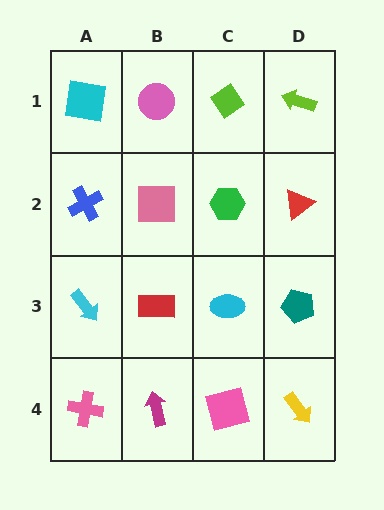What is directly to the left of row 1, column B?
A cyan square.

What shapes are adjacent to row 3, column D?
A red triangle (row 2, column D), a yellow arrow (row 4, column D), a cyan ellipse (row 3, column C).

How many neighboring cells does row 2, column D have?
3.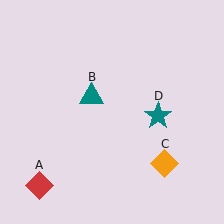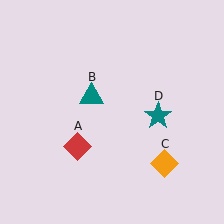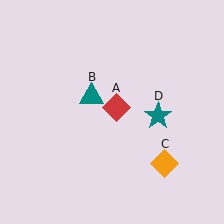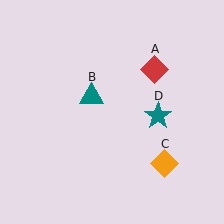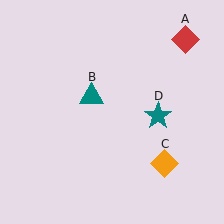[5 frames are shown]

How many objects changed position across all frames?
1 object changed position: red diamond (object A).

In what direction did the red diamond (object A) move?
The red diamond (object A) moved up and to the right.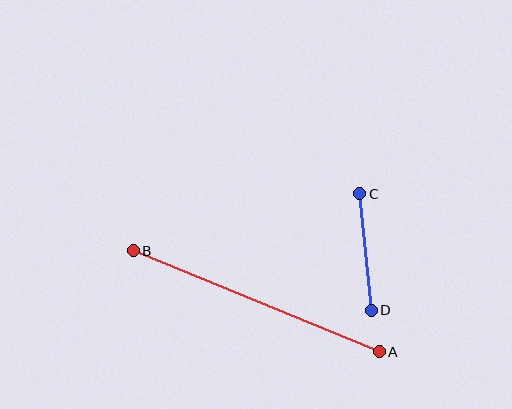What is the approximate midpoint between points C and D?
The midpoint is at approximately (366, 252) pixels.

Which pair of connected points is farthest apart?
Points A and B are farthest apart.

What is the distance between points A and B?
The distance is approximately 266 pixels.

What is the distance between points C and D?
The distance is approximately 117 pixels.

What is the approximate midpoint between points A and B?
The midpoint is at approximately (256, 301) pixels.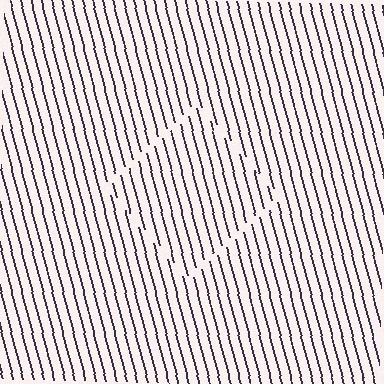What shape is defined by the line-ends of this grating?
An illusory square. The interior of the shape contains the same grating, shifted by half a period — the contour is defined by the phase discontinuity where line-ends from the inner and outer gratings abut.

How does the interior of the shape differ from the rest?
The interior of the shape contains the same grating, shifted by half a period — the contour is defined by the phase discontinuity where line-ends from the inner and outer gratings abut.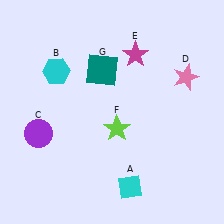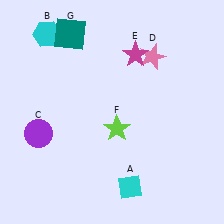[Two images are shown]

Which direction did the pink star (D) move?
The pink star (D) moved left.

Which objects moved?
The objects that moved are: the cyan hexagon (B), the pink star (D), the teal square (G).